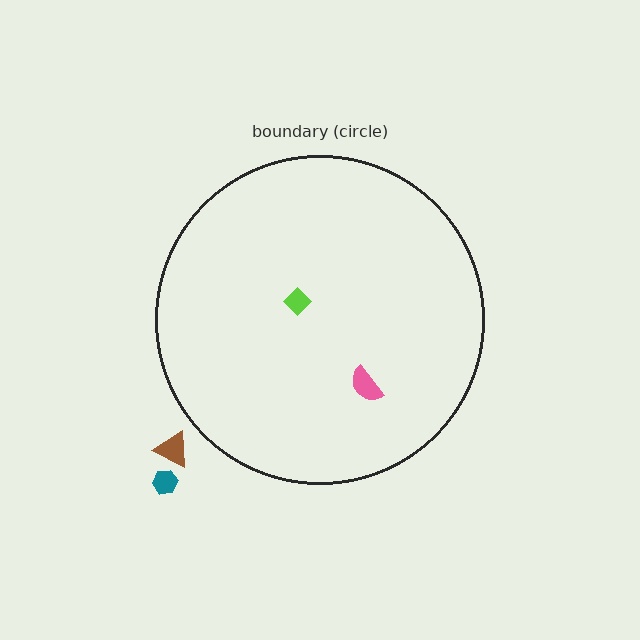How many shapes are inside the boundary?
2 inside, 2 outside.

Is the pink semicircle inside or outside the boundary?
Inside.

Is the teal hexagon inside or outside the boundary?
Outside.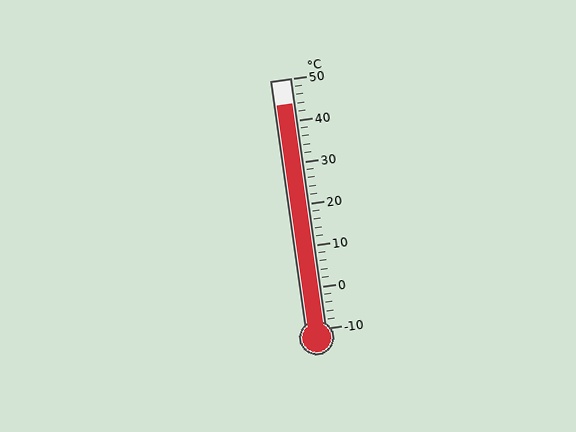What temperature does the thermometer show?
The thermometer shows approximately 44°C.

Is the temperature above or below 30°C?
The temperature is above 30°C.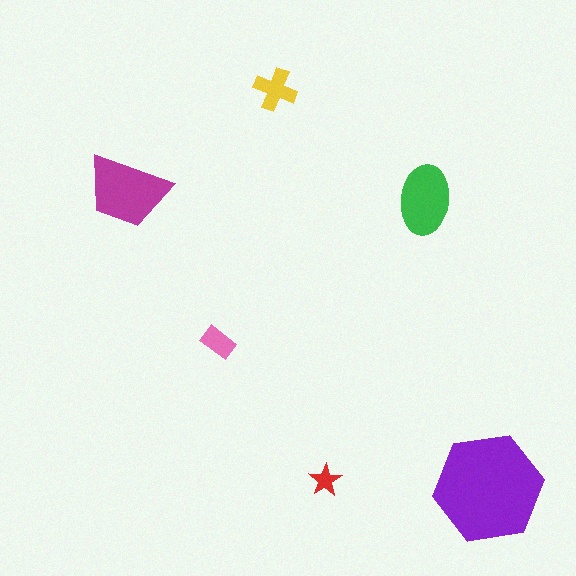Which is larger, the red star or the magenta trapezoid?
The magenta trapezoid.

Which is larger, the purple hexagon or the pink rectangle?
The purple hexagon.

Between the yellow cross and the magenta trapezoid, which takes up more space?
The magenta trapezoid.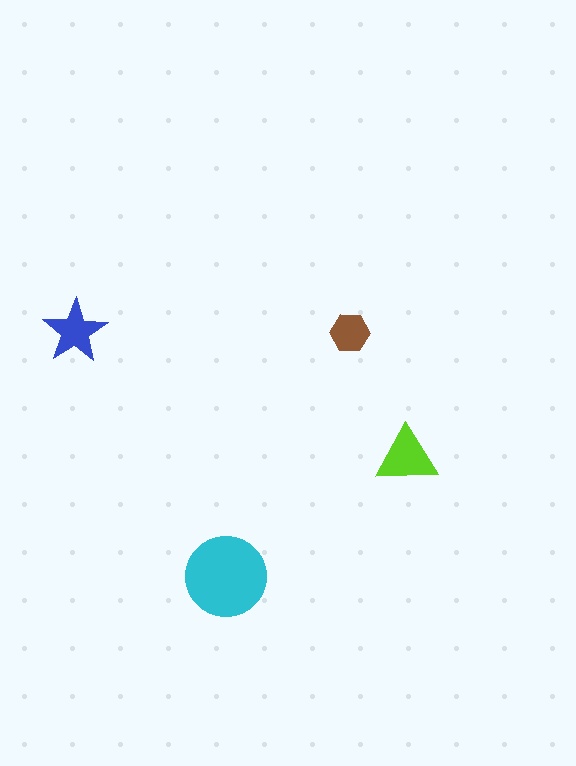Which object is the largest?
The cyan circle.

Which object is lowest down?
The cyan circle is bottommost.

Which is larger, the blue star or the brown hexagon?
The blue star.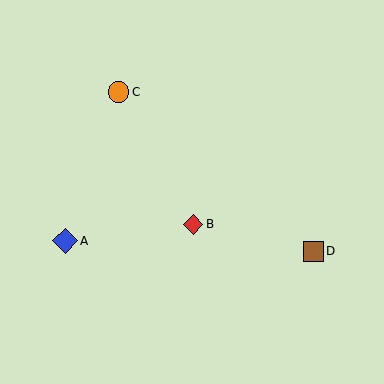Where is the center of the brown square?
The center of the brown square is at (313, 251).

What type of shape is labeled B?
Shape B is a red diamond.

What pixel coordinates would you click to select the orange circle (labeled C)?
Click at (119, 92) to select the orange circle C.